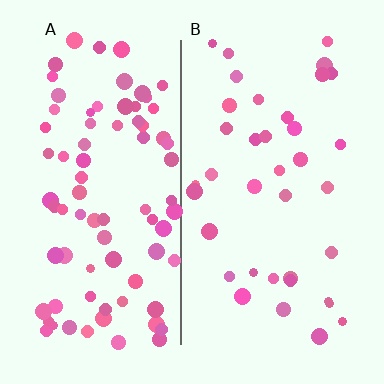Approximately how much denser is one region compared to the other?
Approximately 2.2× — region A over region B.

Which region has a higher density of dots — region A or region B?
A (the left).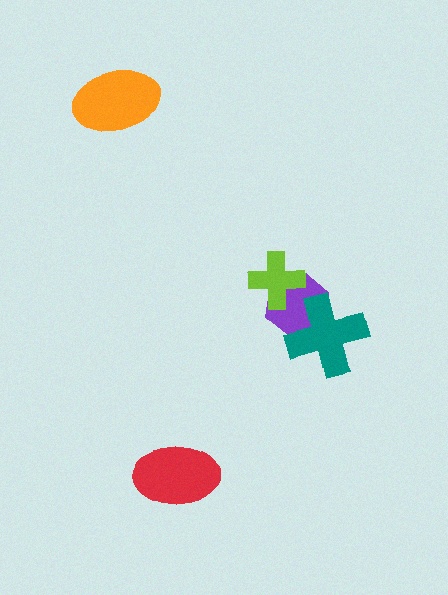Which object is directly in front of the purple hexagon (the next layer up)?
The lime cross is directly in front of the purple hexagon.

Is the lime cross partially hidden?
No, no other shape covers it.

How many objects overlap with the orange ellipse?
0 objects overlap with the orange ellipse.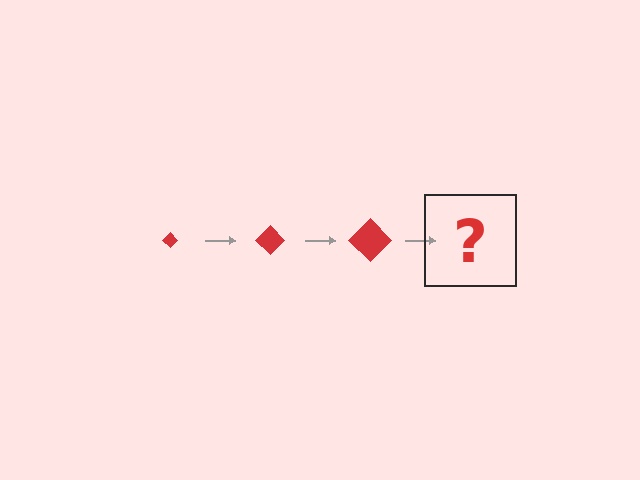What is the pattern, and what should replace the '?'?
The pattern is that the diamond gets progressively larger each step. The '?' should be a red diamond, larger than the previous one.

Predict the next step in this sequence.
The next step is a red diamond, larger than the previous one.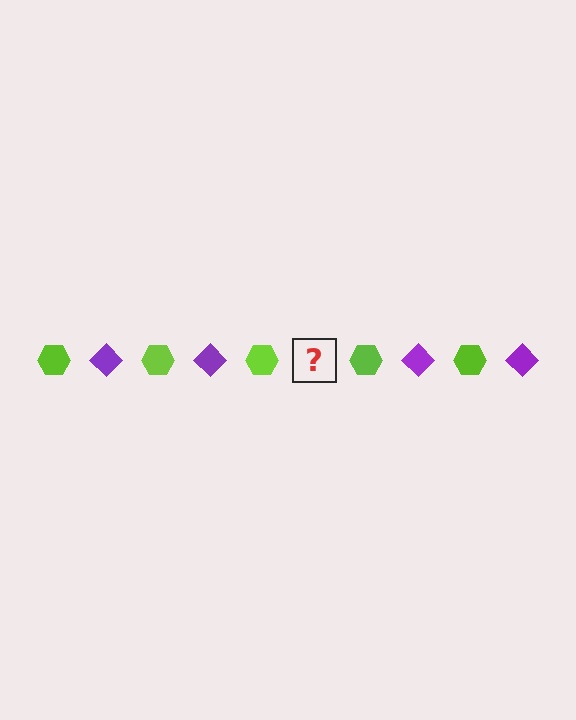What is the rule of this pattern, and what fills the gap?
The rule is that the pattern alternates between lime hexagon and purple diamond. The gap should be filled with a purple diamond.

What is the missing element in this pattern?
The missing element is a purple diamond.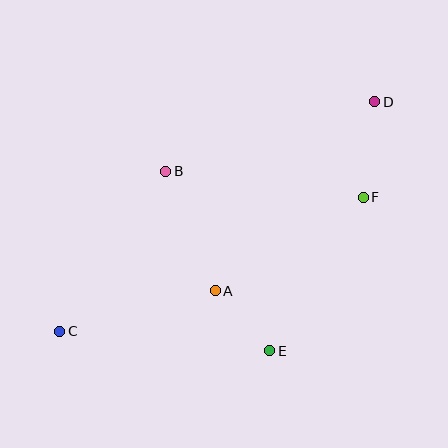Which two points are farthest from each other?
Points C and D are farthest from each other.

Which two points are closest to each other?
Points A and E are closest to each other.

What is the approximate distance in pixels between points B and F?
The distance between B and F is approximately 199 pixels.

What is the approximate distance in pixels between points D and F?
The distance between D and F is approximately 96 pixels.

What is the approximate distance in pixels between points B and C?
The distance between B and C is approximately 192 pixels.